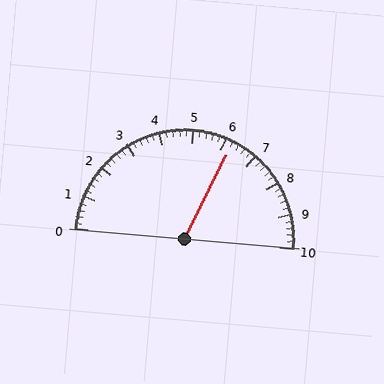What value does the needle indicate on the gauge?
The needle indicates approximately 6.2.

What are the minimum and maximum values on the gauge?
The gauge ranges from 0 to 10.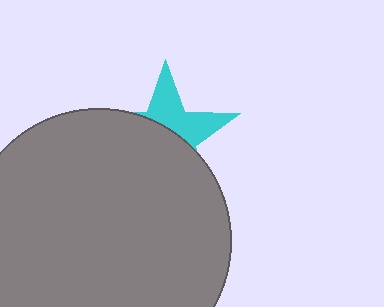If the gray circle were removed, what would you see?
You would see the complete cyan star.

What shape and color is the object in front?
The object in front is a gray circle.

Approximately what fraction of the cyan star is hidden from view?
Roughly 62% of the cyan star is hidden behind the gray circle.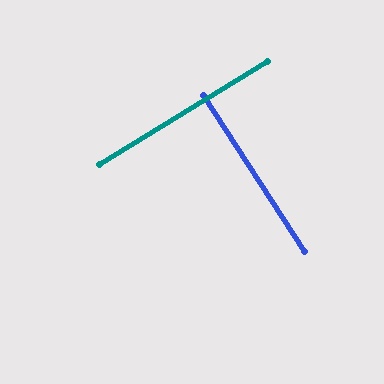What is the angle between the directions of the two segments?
Approximately 89 degrees.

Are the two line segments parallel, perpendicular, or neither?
Perpendicular — they meet at approximately 89°.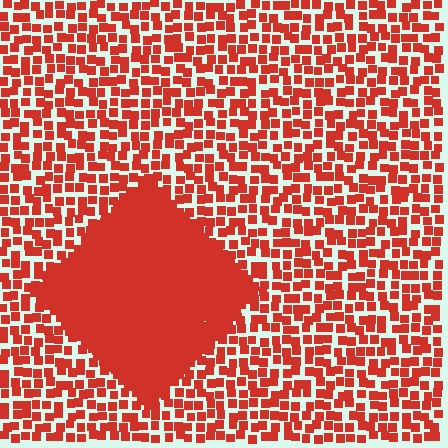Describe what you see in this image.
The image contains small red elements arranged at two different densities. A diamond-shaped region is visible where the elements are more densely packed than the surrounding area.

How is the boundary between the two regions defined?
The boundary is defined by a change in element density (approximately 2.9x ratio). All elements are the same color, size, and shape.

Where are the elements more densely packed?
The elements are more densely packed inside the diamond boundary.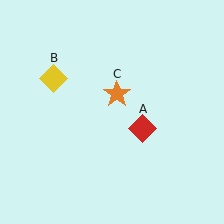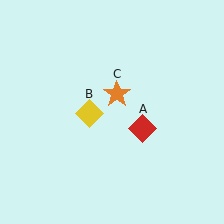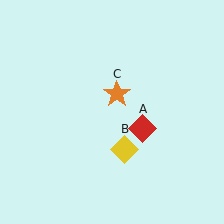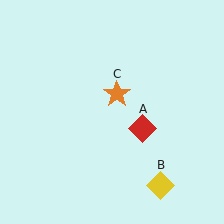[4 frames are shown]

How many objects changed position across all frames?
1 object changed position: yellow diamond (object B).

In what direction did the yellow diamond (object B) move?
The yellow diamond (object B) moved down and to the right.